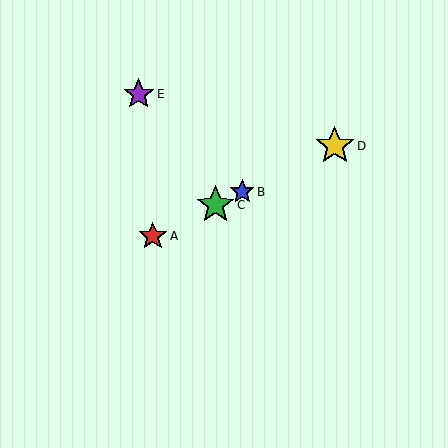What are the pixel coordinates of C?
Object C is at (216, 205).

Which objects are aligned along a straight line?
Objects A, B, C, D are aligned along a straight line.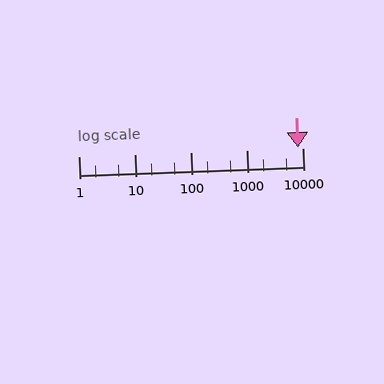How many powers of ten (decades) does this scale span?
The scale spans 4 decades, from 1 to 10000.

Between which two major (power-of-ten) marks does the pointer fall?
The pointer is between 1000 and 10000.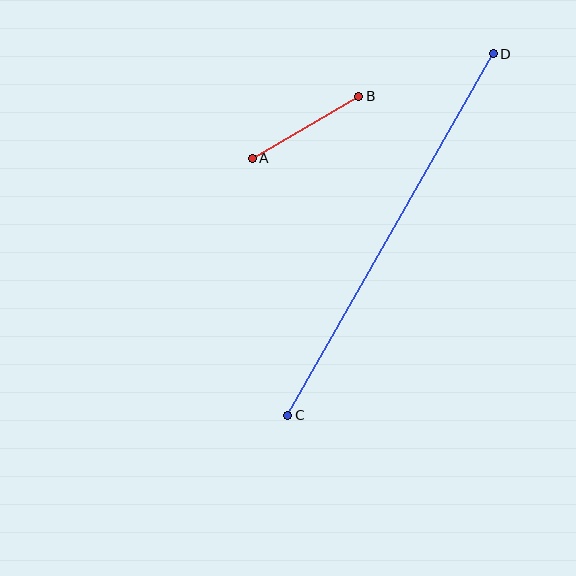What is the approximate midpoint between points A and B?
The midpoint is at approximately (305, 127) pixels.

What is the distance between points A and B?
The distance is approximately 123 pixels.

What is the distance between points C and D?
The distance is approximately 416 pixels.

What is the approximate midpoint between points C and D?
The midpoint is at approximately (390, 235) pixels.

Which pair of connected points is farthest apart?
Points C and D are farthest apart.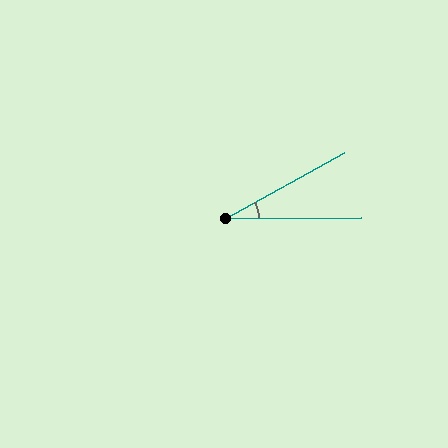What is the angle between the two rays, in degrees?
Approximately 28 degrees.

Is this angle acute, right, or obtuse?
It is acute.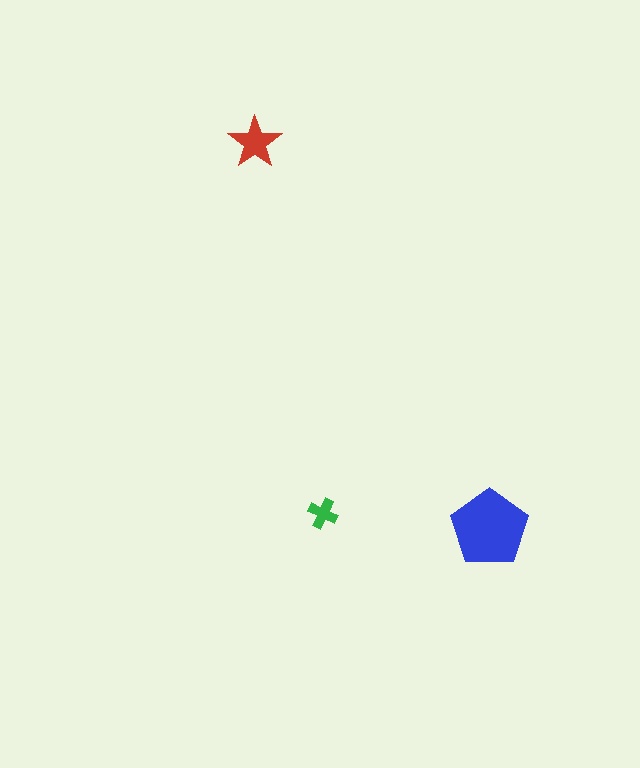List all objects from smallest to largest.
The green cross, the red star, the blue pentagon.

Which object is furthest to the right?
The blue pentagon is rightmost.